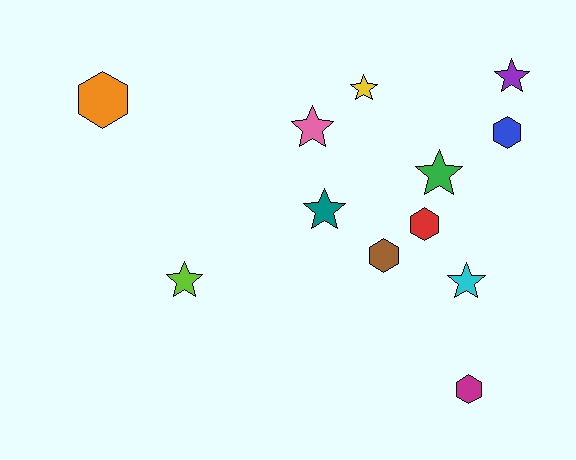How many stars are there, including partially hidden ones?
There are 7 stars.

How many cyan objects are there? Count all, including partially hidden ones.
There is 1 cyan object.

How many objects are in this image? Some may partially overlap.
There are 12 objects.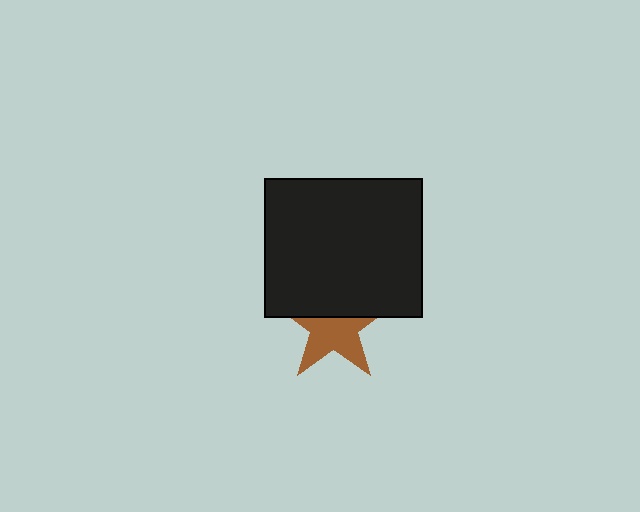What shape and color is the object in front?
The object in front is a black rectangle.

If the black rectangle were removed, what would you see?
You would see the complete brown star.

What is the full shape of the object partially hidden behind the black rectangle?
The partially hidden object is a brown star.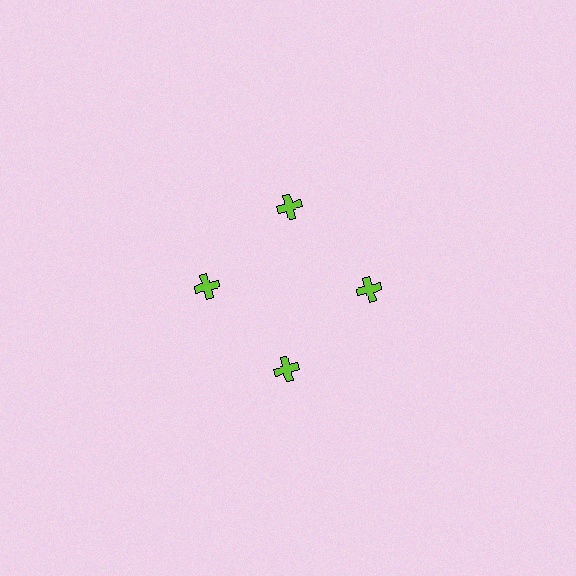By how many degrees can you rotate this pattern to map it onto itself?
The pattern maps onto itself every 90 degrees of rotation.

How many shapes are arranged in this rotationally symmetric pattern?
There are 4 shapes, arranged in 4 groups of 1.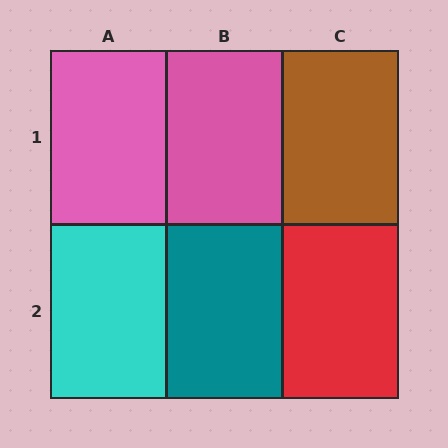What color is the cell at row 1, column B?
Pink.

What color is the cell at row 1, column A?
Pink.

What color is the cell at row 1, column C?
Brown.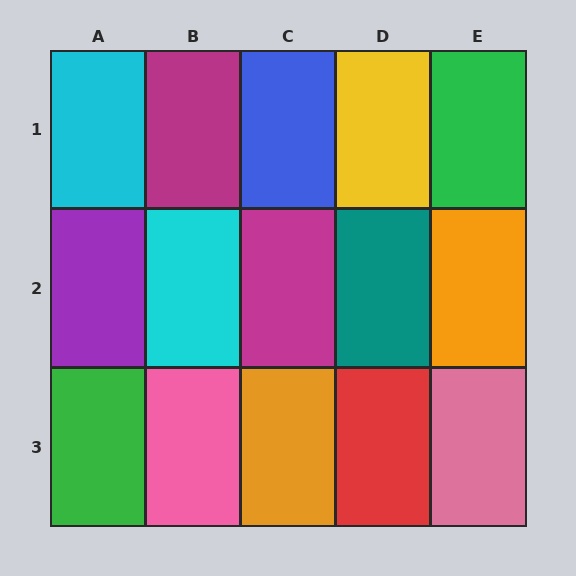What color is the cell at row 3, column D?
Red.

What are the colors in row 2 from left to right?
Purple, cyan, magenta, teal, orange.